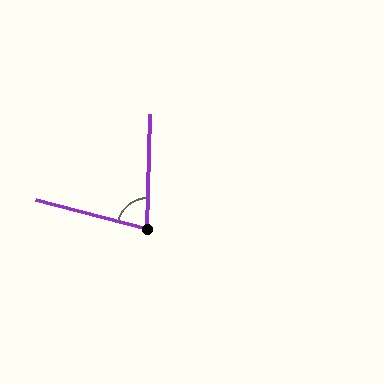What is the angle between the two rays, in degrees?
Approximately 77 degrees.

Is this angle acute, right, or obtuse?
It is acute.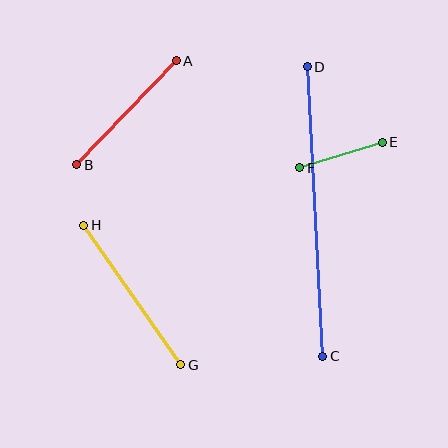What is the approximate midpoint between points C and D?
The midpoint is at approximately (315, 211) pixels.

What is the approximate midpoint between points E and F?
The midpoint is at approximately (341, 155) pixels.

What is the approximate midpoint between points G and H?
The midpoint is at approximately (132, 295) pixels.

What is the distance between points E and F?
The distance is approximately 87 pixels.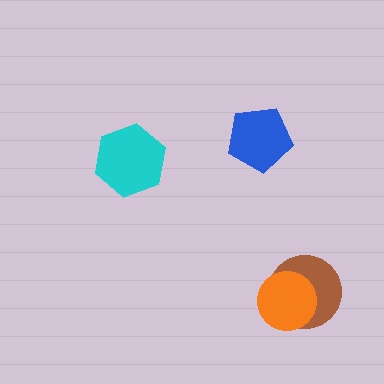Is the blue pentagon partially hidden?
No, no other shape covers it.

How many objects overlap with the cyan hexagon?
0 objects overlap with the cyan hexagon.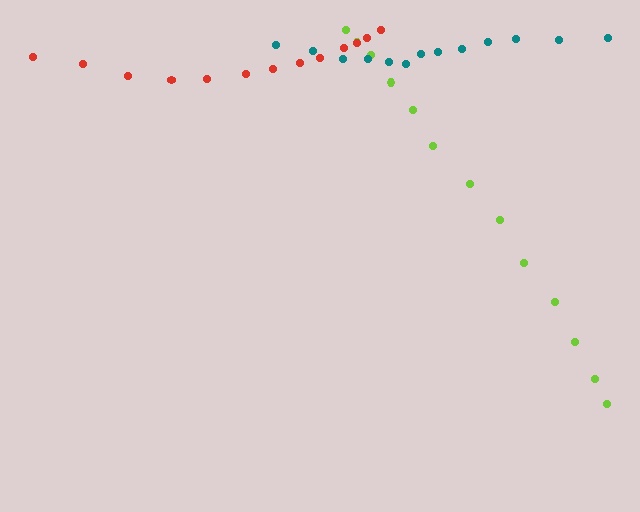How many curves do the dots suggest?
There are 3 distinct paths.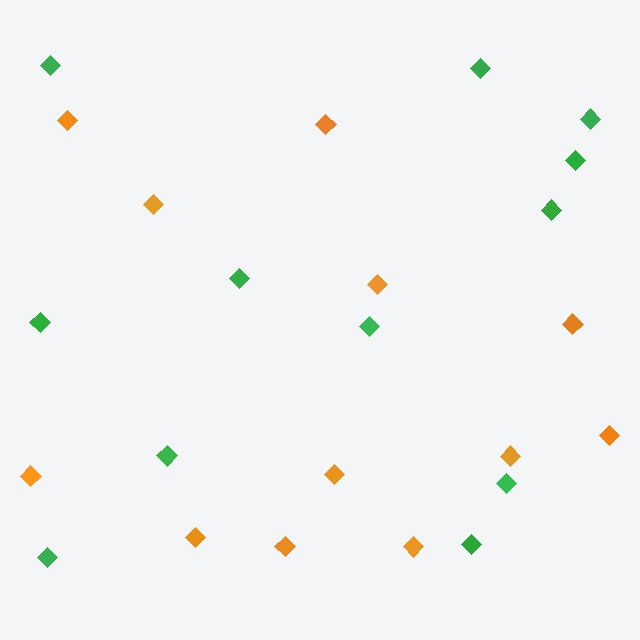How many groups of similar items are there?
There are 2 groups: one group of orange diamonds (12) and one group of green diamonds (12).